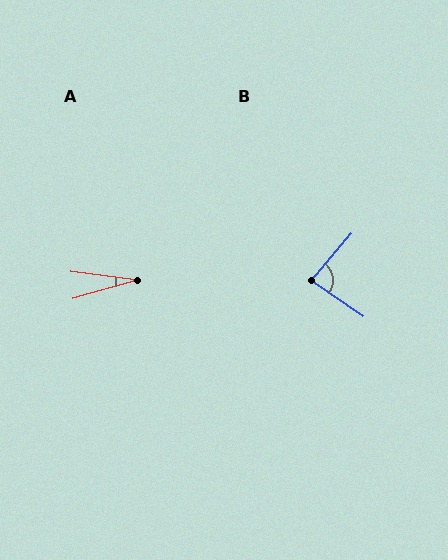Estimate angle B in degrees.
Approximately 85 degrees.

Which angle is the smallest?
A, at approximately 24 degrees.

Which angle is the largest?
B, at approximately 85 degrees.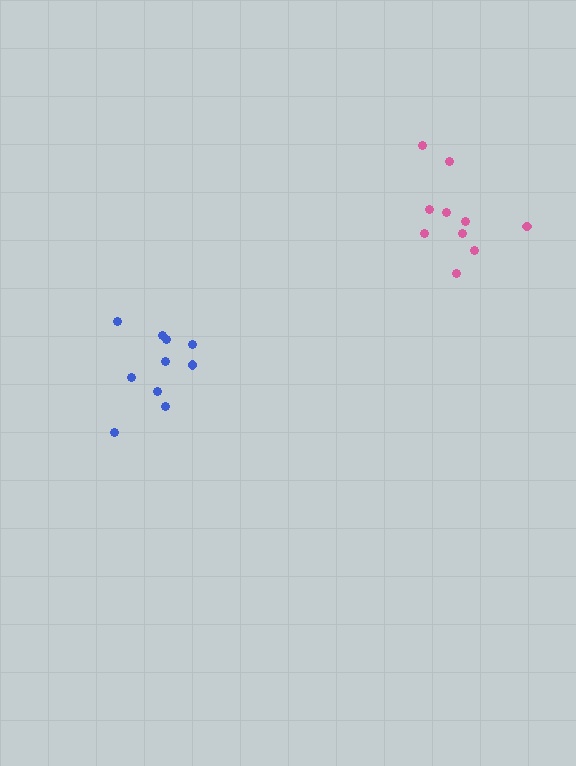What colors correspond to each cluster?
The clusters are colored: blue, pink.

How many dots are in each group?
Group 1: 10 dots, Group 2: 10 dots (20 total).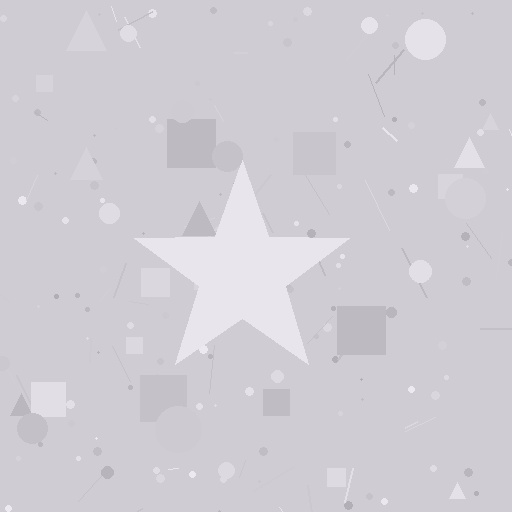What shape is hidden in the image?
A star is hidden in the image.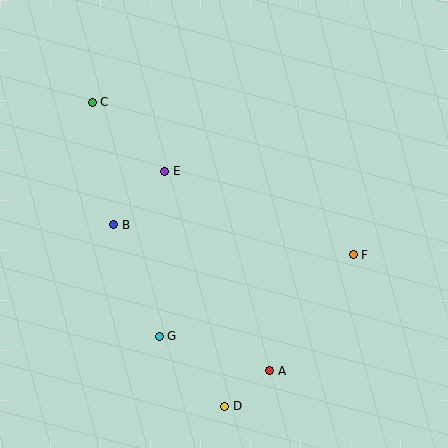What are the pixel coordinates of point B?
Point B is at (114, 225).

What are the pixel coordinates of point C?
Point C is at (92, 102).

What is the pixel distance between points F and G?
The distance between F and G is 210 pixels.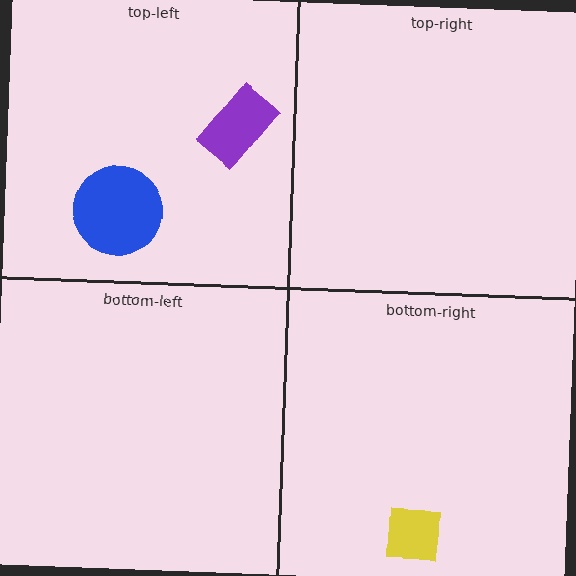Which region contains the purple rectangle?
The top-left region.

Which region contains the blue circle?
The top-left region.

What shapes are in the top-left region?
The blue circle, the purple rectangle.